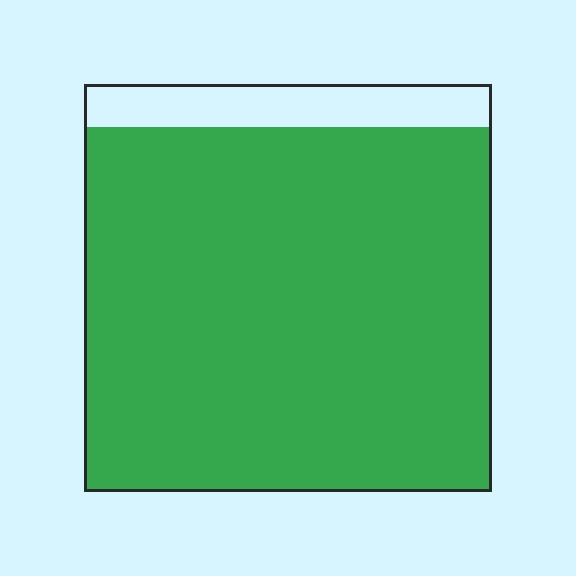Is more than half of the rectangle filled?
Yes.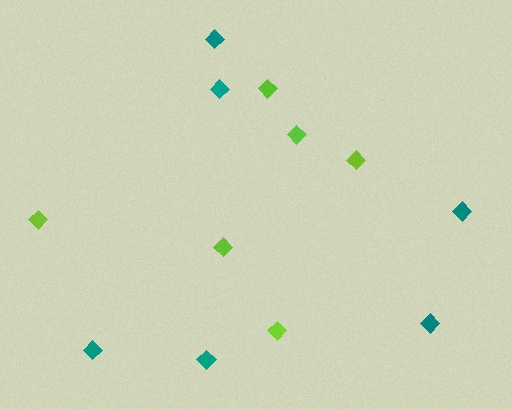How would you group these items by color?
There are 2 groups: one group of lime diamonds (6) and one group of teal diamonds (6).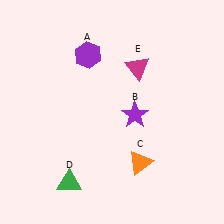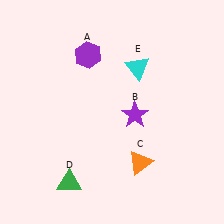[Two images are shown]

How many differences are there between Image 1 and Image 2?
There is 1 difference between the two images.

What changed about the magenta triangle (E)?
In Image 1, E is magenta. In Image 2, it changed to cyan.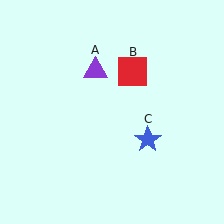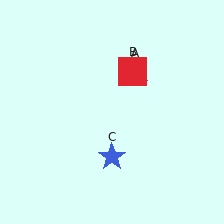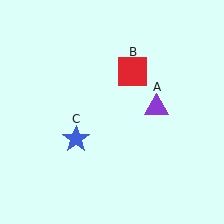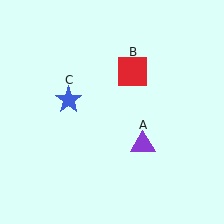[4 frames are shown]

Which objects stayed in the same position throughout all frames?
Red square (object B) remained stationary.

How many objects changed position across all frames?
2 objects changed position: purple triangle (object A), blue star (object C).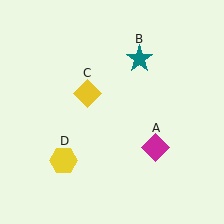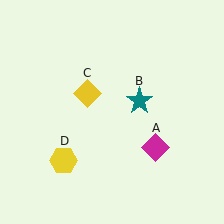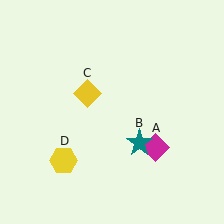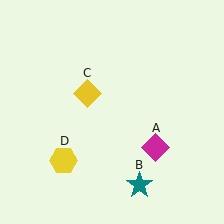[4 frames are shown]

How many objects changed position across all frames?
1 object changed position: teal star (object B).